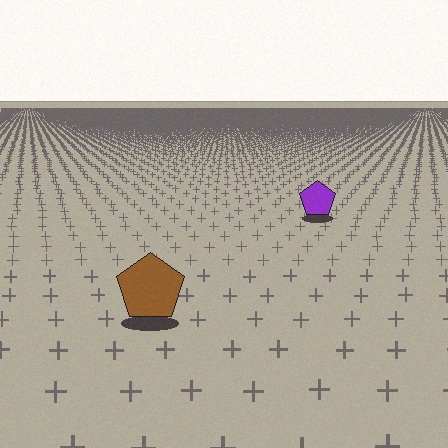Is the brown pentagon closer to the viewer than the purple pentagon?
Yes. The brown pentagon is closer — you can tell from the texture gradient: the ground texture is coarser near it.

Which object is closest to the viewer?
The brown pentagon is closest. The texture marks near it are larger and more spread out.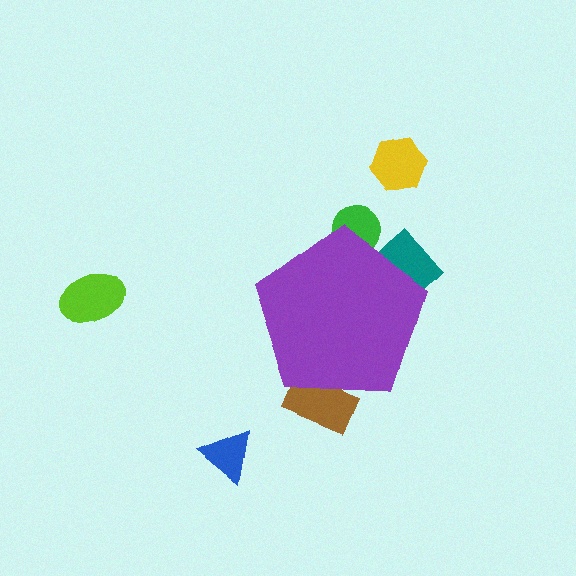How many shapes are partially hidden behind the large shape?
3 shapes are partially hidden.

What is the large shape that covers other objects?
A purple pentagon.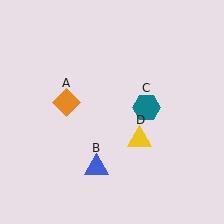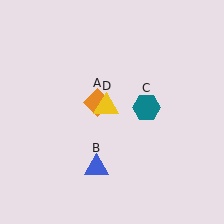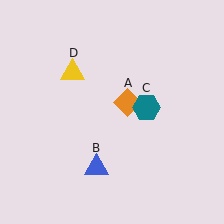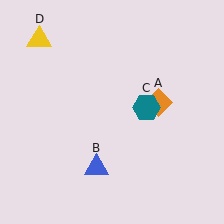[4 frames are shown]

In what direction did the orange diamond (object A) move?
The orange diamond (object A) moved right.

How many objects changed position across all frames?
2 objects changed position: orange diamond (object A), yellow triangle (object D).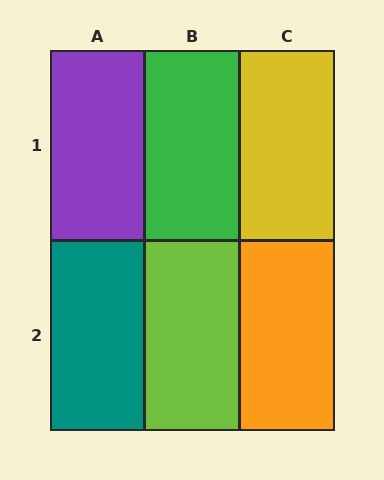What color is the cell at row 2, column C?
Orange.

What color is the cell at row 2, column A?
Teal.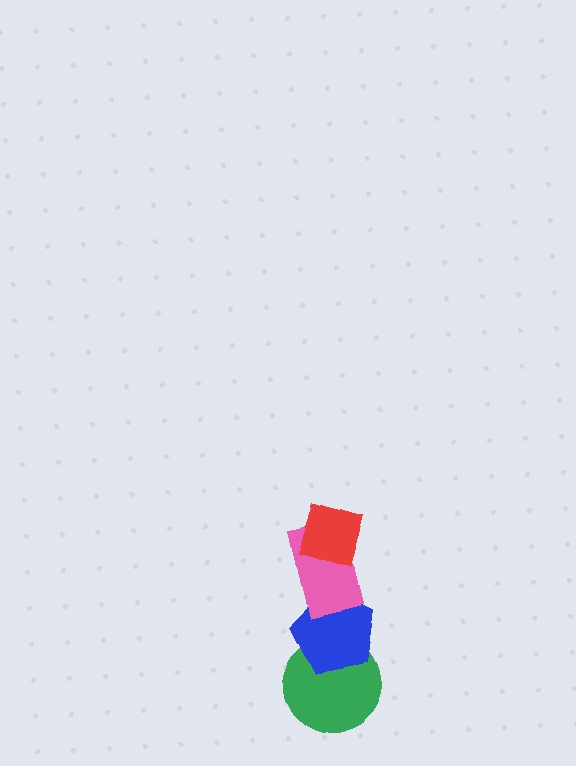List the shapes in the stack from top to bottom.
From top to bottom: the red diamond, the pink rectangle, the blue pentagon, the green circle.